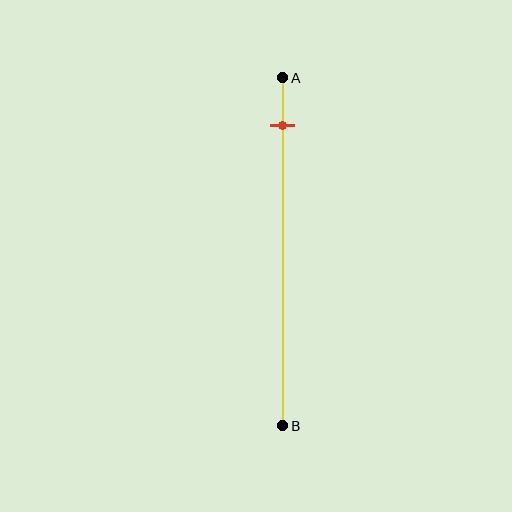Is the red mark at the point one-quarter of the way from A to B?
No, the mark is at about 15% from A, not at the 25% one-quarter point.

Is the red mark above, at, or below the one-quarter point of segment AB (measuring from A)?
The red mark is above the one-quarter point of segment AB.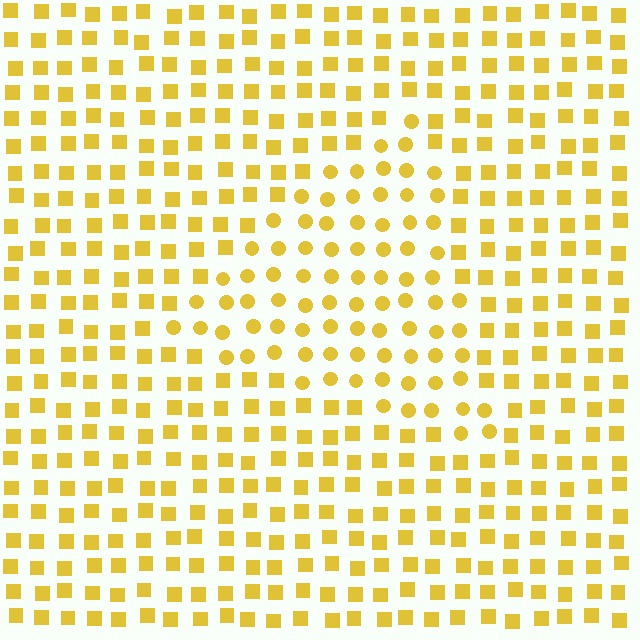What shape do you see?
I see a triangle.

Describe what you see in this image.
The image is filled with small yellow elements arranged in a uniform grid. A triangle-shaped region contains circles, while the surrounding area contains squares. The boundary is defined purely by the change in element shape.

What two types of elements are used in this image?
The image uses circles inside the triangle region and squares outside it.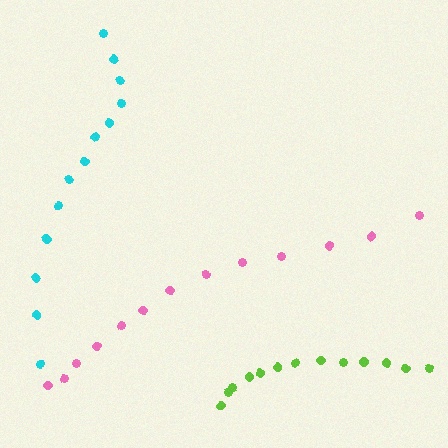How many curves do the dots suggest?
There are 3 distinct paths.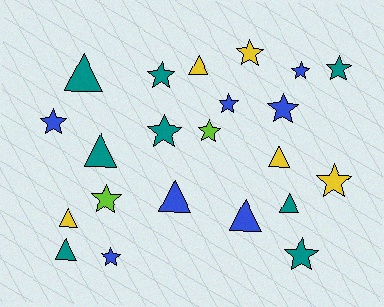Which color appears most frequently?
Teal, with 8 objects.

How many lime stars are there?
There are 2 lime stars.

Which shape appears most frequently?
Star, with 13 objects.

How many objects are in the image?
There are 22 objects.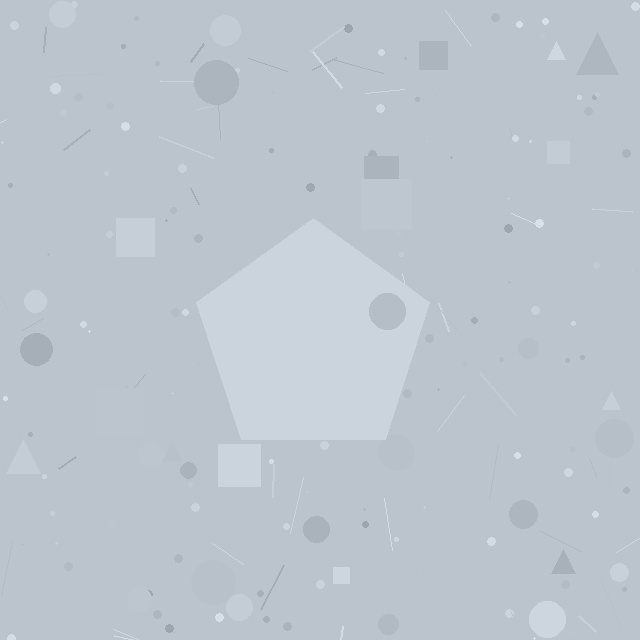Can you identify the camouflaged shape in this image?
The camouflaged shape is a pentagon.